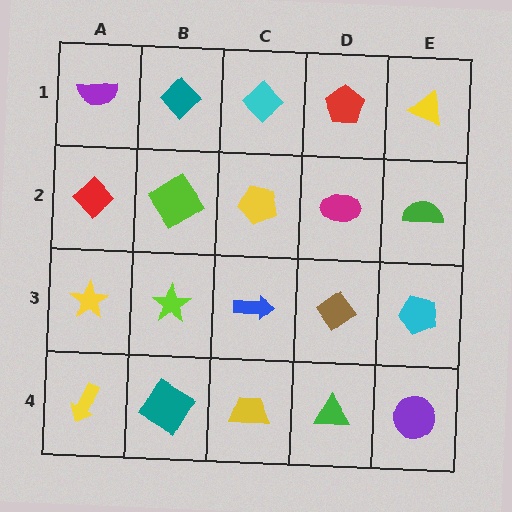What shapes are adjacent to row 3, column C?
A yellow pentagon (row 2, column C), a yellow trapezoid (row 4, column C), a lime star (row 3, column B), a brown diamond (row 3, column D).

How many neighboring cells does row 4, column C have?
3.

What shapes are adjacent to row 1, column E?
A green semicircle (row 2, column E), a red pentagon (row 1, column D).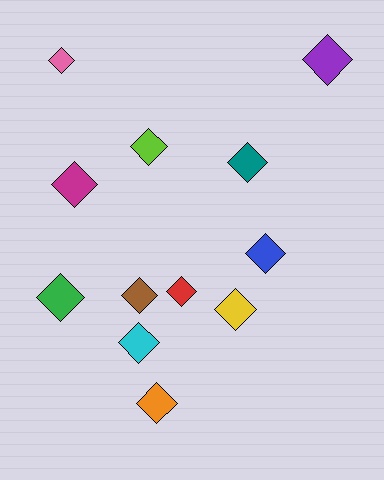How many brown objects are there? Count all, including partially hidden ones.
There is 1 brown object.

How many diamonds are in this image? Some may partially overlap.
There are 12 diamonds.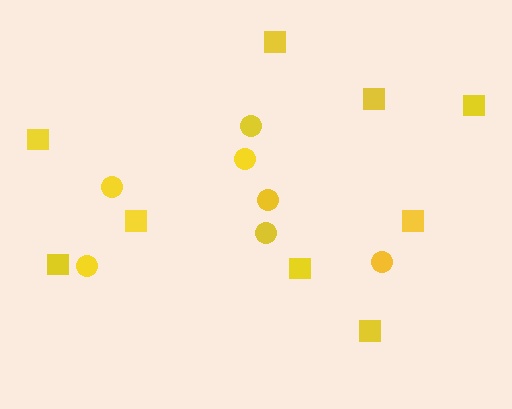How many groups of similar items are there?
There are 2 groups: one group of squares (9) and one group of circles (7).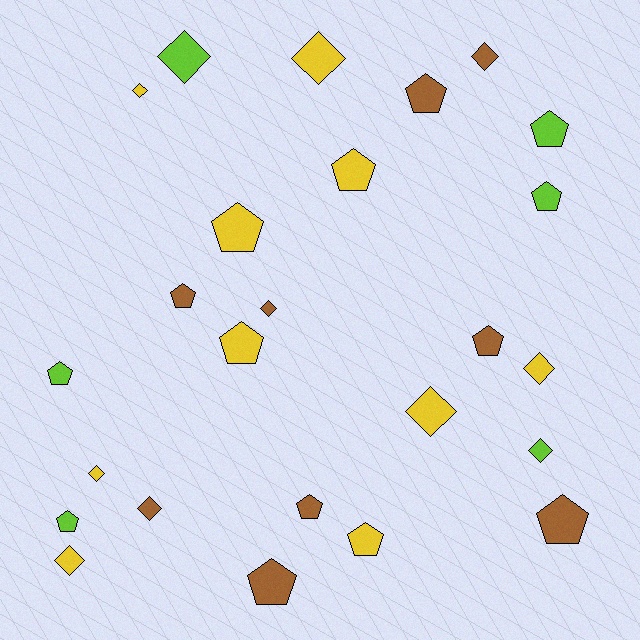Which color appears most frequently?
Yellow, with 10 objects.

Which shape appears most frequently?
Pentagon, with 14 objects.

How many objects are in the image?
There are 25 objects.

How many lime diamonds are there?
There are 2 lime diamonds.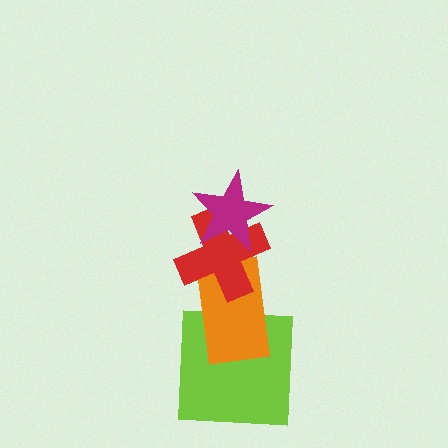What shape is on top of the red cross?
The magenta star is on top of the red cross.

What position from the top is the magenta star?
The magenta star is 1st from the top.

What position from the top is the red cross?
The red cross is 2nd from the top.